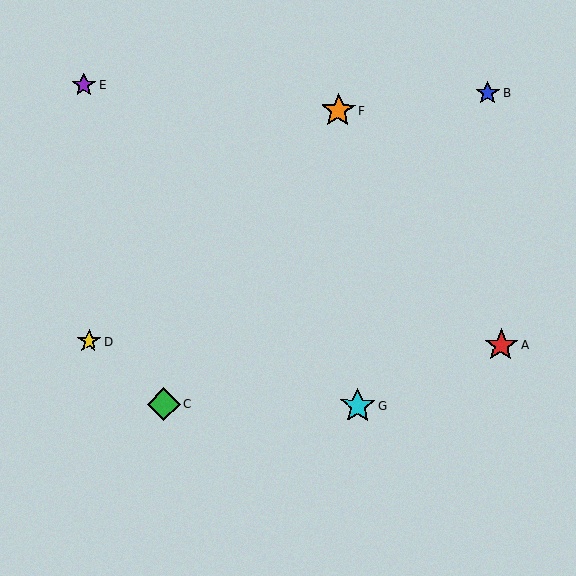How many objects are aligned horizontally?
2 objects (A, D) are aligned horizontally.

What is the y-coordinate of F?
Object F is at y≈111.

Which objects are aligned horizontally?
Objects A, D are aligned horizontally.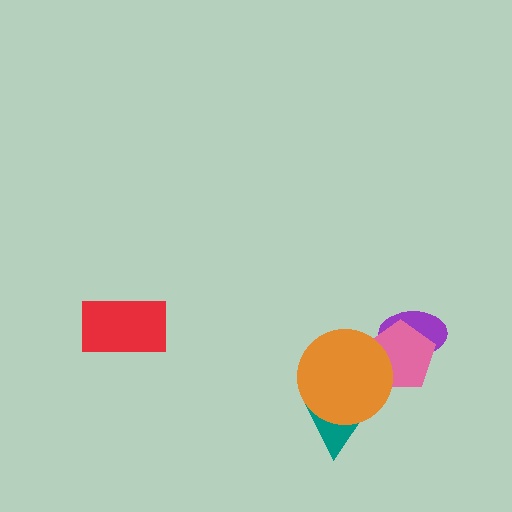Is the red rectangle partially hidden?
No, no other shape covers it.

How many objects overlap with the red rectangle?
0 objects overlap with the red rectangle.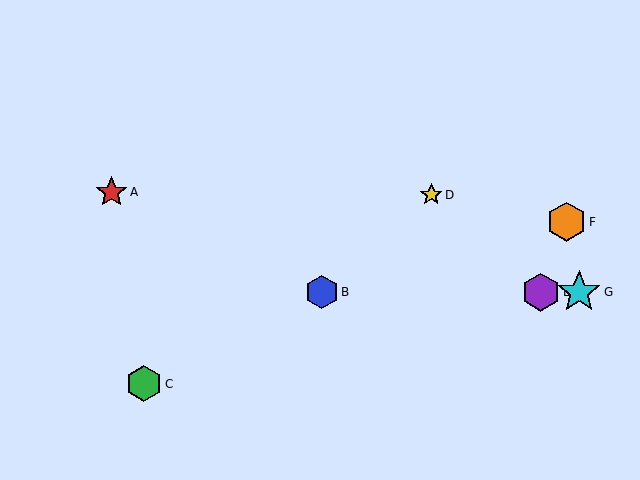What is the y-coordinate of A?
Object A is at y≈192.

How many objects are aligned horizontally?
3 objects (B, E, G) are aligned horizontally.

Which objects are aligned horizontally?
Objects B, E, G are aligned horizontally.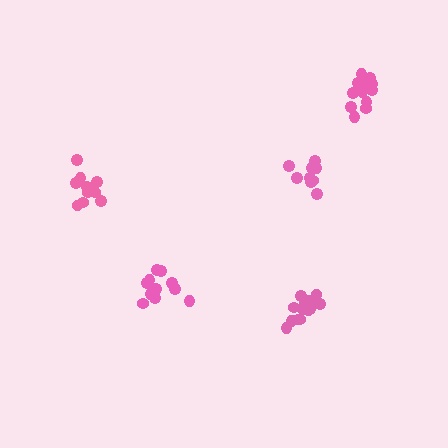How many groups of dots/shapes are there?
There are 5 groups.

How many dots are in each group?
Group 1: 14 dots, Group 2: 10 dots, Group 3: 11 dots, Group 4: 12 dots, Group 5: 11 dots (58 total).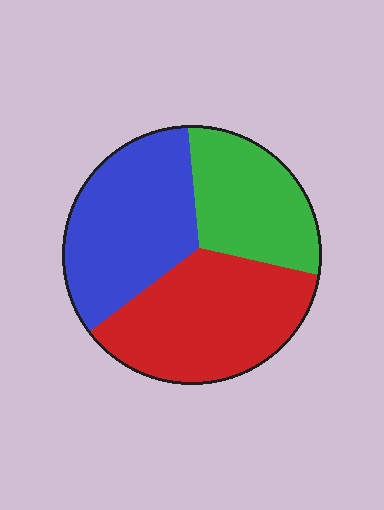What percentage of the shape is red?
Red takes up between a quarter and a half of the shape.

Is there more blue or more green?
Blue.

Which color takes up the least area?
Green, at roughly 25%.